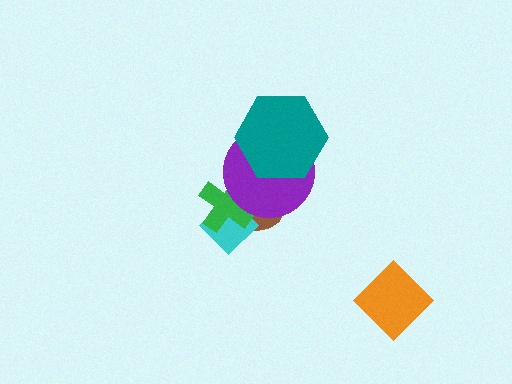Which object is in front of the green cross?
The purple circle is in front of the green cross.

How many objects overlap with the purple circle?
4 objects overlap with the purple circle.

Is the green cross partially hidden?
Yes, it is partially covered by another shape.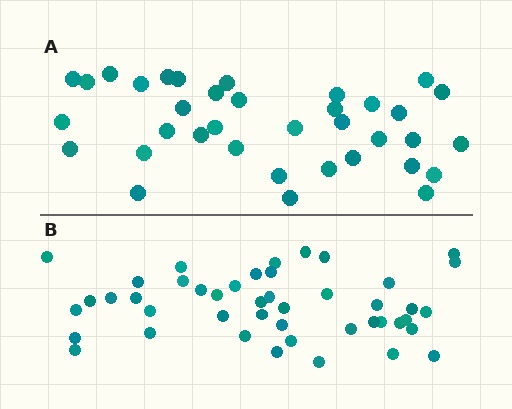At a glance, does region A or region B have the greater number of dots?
Region B (the bottom region) has more dots.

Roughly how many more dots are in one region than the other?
Region B has roughly 8 or so more dots than region A.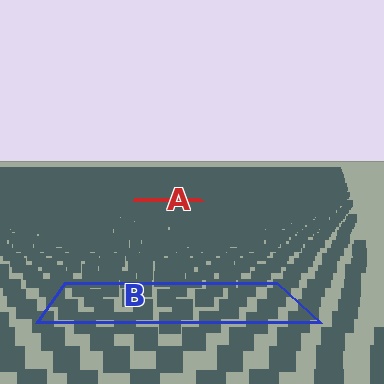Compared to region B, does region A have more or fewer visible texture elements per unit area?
Region A has more texture elements per unit area — they are packed more densely because it is farther away.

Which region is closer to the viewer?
Region B is closer. The texture elements there are larger and more spread out.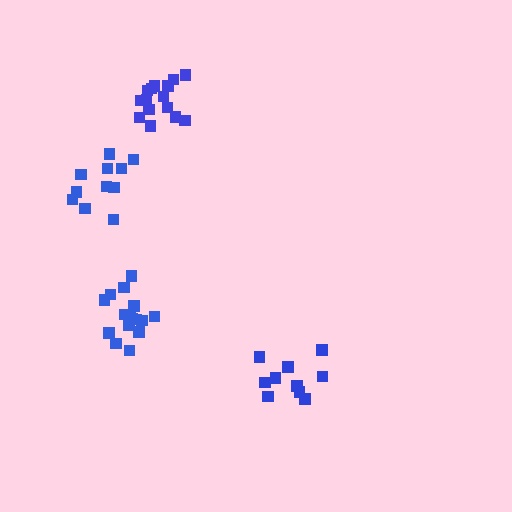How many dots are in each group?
Group 1: 16 dots, Group 2: 11 dots, Group 3: 15 dots, Group 4: 10 dots (52 total).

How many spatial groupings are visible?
There are 4 spatial groupings.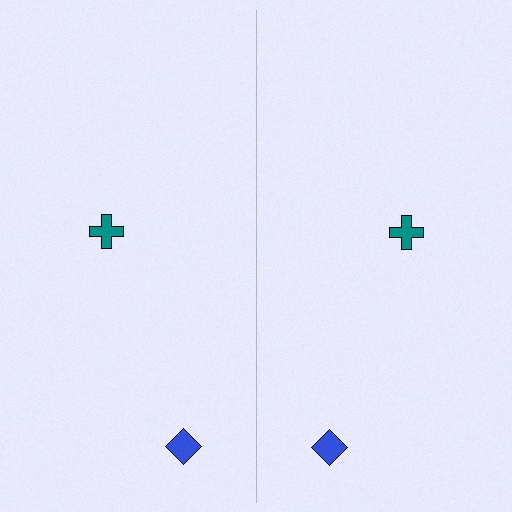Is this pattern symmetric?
Yes, this pattern has bilateral (reflection) symmetry.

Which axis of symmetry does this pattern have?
The pattern has a vertical axis of symmetry running through the center of the image.